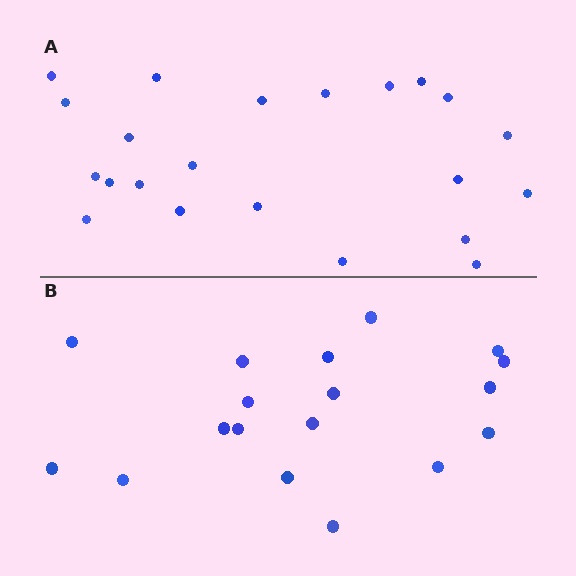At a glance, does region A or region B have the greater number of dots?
Region A (the top region) has more dots.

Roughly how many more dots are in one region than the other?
Region A has about 4 more dots than region B.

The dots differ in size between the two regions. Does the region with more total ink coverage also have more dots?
No. Region B has more total ink coverage because its dots are larger, but region A actually contains more individual dots. Total area can be misleading — the number of items is what matters here.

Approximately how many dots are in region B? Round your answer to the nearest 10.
About 20 dots. (The exact count is 18, which rounds to 20.)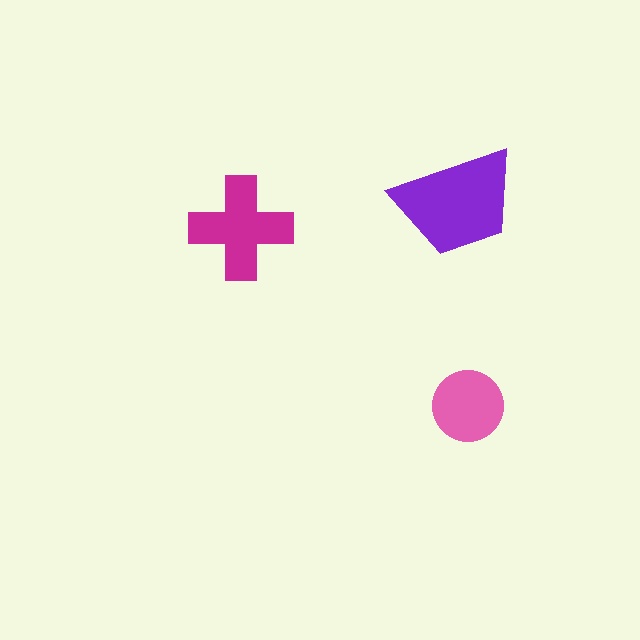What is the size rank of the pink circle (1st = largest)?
3rd.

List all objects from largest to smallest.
The purple trapezoid, the magenta cross, the pink circle.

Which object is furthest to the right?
The pink circle is rightmost.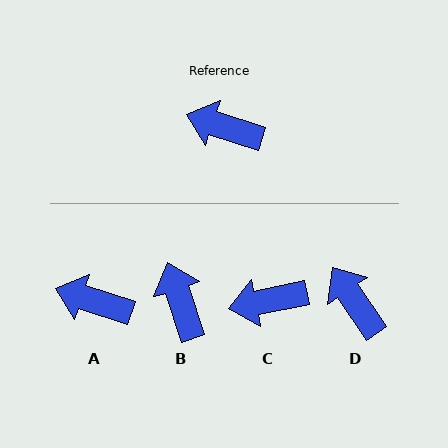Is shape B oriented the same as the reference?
No, it is off by about 53 degrees.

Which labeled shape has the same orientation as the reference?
A.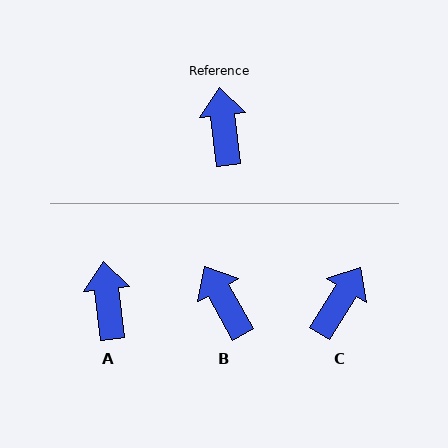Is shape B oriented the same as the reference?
No, it is off by about 23 degrees.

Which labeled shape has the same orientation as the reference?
A.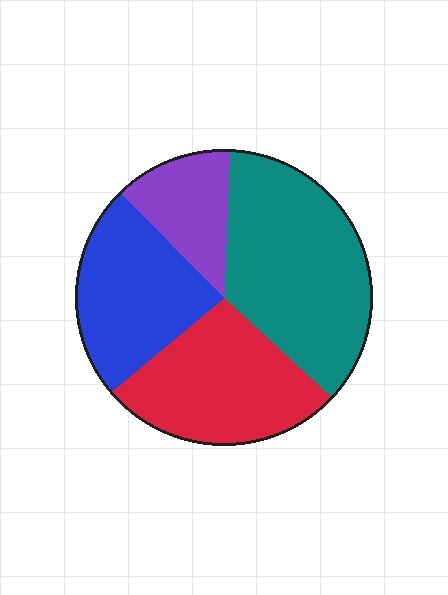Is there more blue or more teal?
Teal.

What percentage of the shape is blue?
Blue covers 24% of the shape.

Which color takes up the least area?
Purple, at roughly 15%.